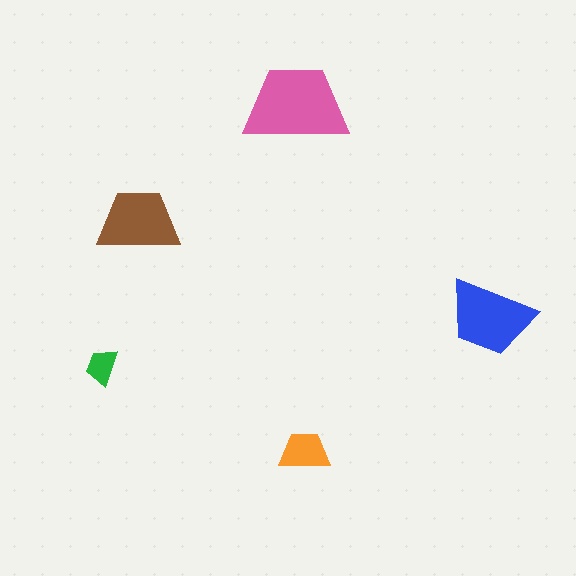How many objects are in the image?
There are 5 objects in the image.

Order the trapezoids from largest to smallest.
the pink one, the blue one, the brown one, the orange one, the green one.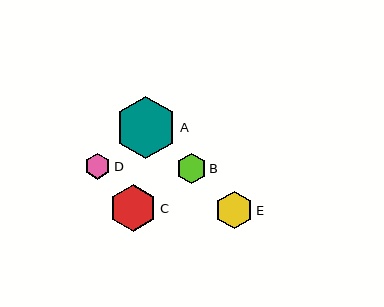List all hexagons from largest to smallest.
From largest to smallest: A, C, E, B, D.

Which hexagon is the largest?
Hexagon A is the largest with a size of approximately 62 pixels.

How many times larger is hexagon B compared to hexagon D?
Hexagon B is approximately 1.2 times the size of hexagon D.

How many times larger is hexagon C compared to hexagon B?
Hexagon C is approximately 1.6 times the size of hexagon B.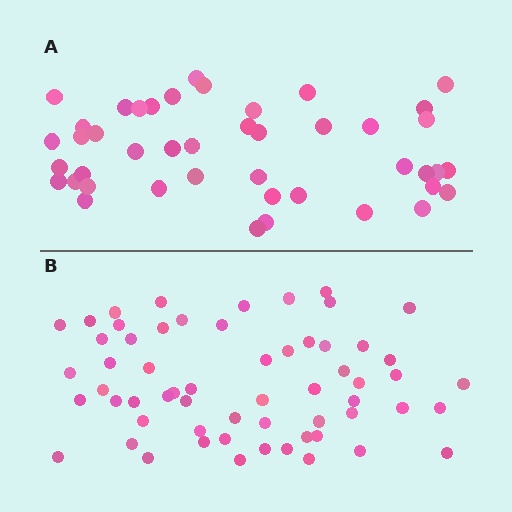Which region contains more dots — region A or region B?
Region B (the bottom region) has more dots.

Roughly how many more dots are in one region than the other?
Region B has approximately 15 more dots than region A.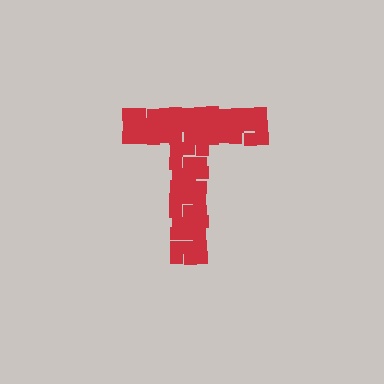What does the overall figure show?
The overall figure shows the letter T.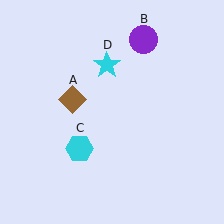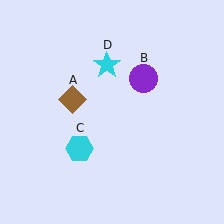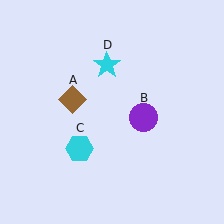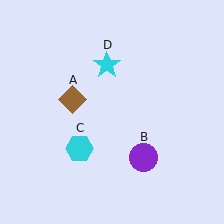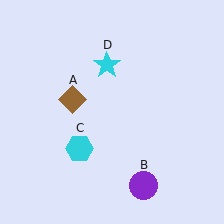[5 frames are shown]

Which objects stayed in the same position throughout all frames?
Brown diamond (object A) and cyan hexagon (object C) and cyan star (object D) remained stationary.